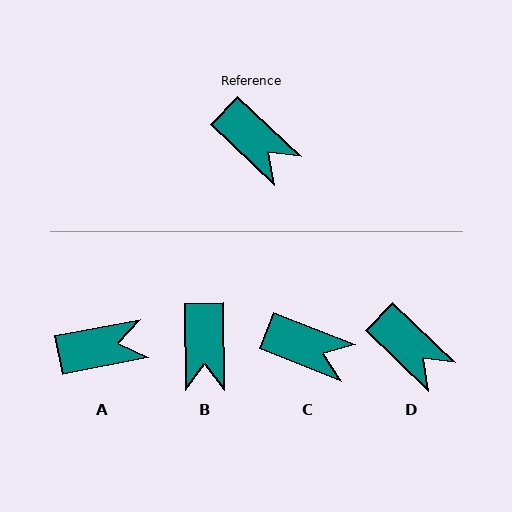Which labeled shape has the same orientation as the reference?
D.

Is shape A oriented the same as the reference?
No, it is off by about 54 degrees.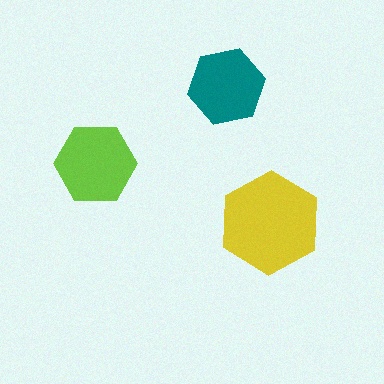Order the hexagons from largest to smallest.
the yellow one, the lime one, the teal one.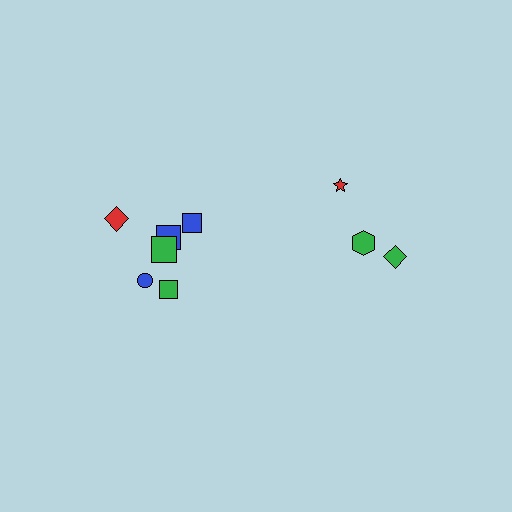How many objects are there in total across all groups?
There are 9 objects.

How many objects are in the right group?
There are 3 objects.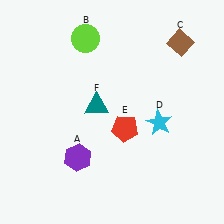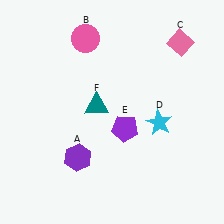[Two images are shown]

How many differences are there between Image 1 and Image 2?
There are 3 differences between the two images.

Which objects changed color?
B changed from lime to pink. C changed from brown to pink. E changed from red to purple.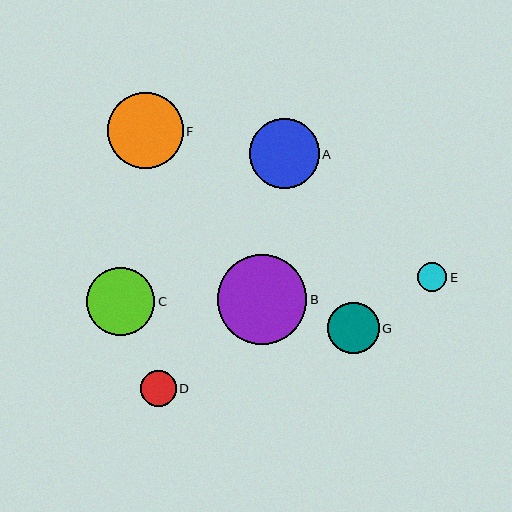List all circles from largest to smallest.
From largest to smallest: B, F, A, C, G, D, E.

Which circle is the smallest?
Circle E is the smallest with a size of approximately 29 pixels.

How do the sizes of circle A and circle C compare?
Circle A and circle C are approximately the same size.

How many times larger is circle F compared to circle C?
Circle F is approximately 1.1 times the size of circle C.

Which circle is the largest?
Circle B is the largest with a size of approximately 90 pixels.